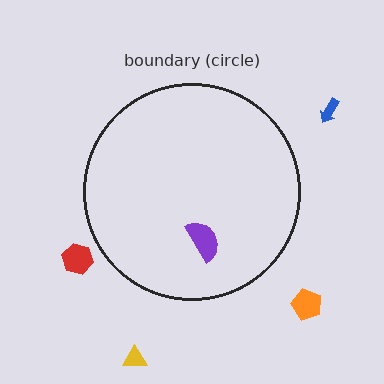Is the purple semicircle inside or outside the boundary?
Inside.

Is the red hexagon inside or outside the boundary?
Outside.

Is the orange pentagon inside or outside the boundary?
Outside.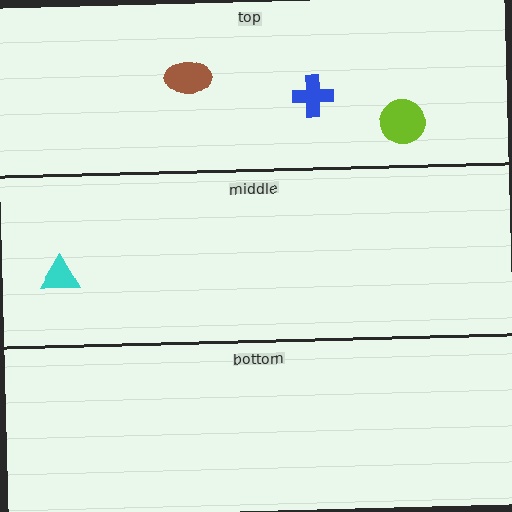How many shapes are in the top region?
3.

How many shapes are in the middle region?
1.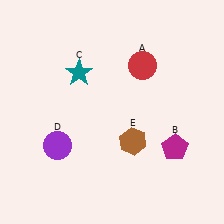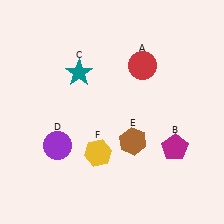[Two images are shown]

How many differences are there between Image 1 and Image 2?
There is 1 difference between the two images.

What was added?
A yellow hexagon (F) was added in Image 2.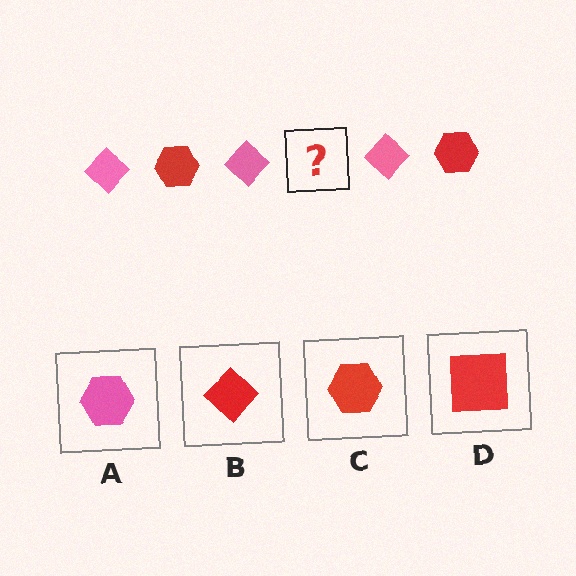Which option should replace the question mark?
Option C.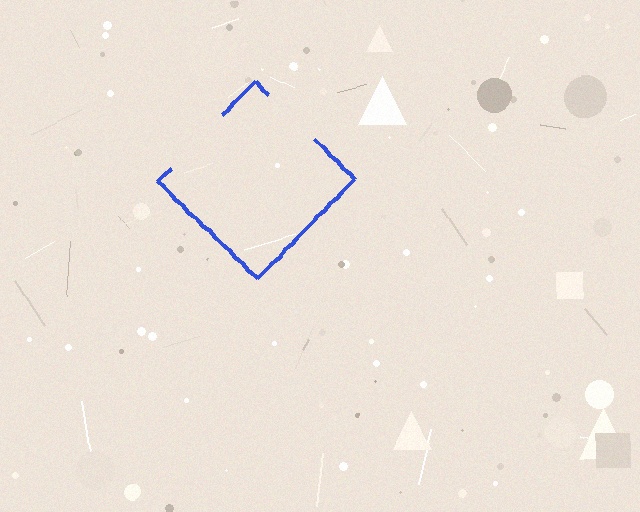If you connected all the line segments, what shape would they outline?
They would outline a diamond.